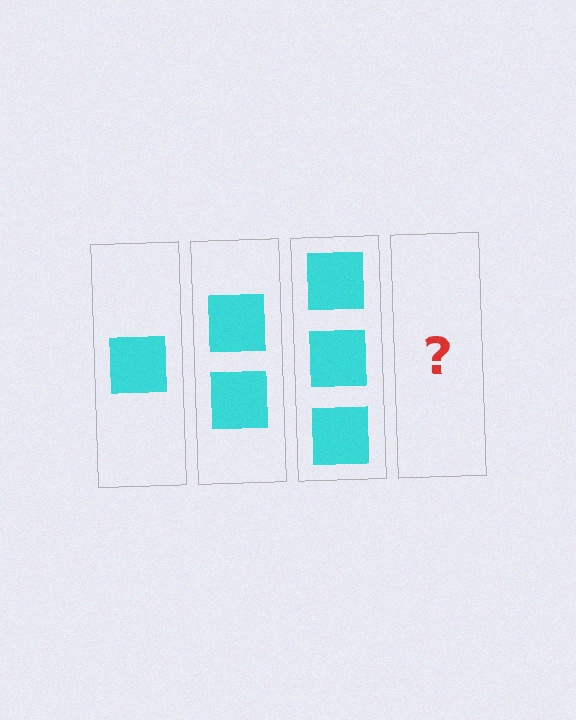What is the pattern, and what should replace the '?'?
The pattern is that each step adds one more square. The '?' should be 4 squares.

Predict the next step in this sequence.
The next step is 4 squares.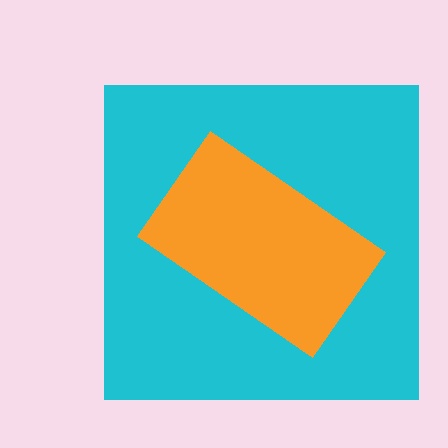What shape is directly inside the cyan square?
The orange rectangle.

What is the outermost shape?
The cyan square.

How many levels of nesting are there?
2.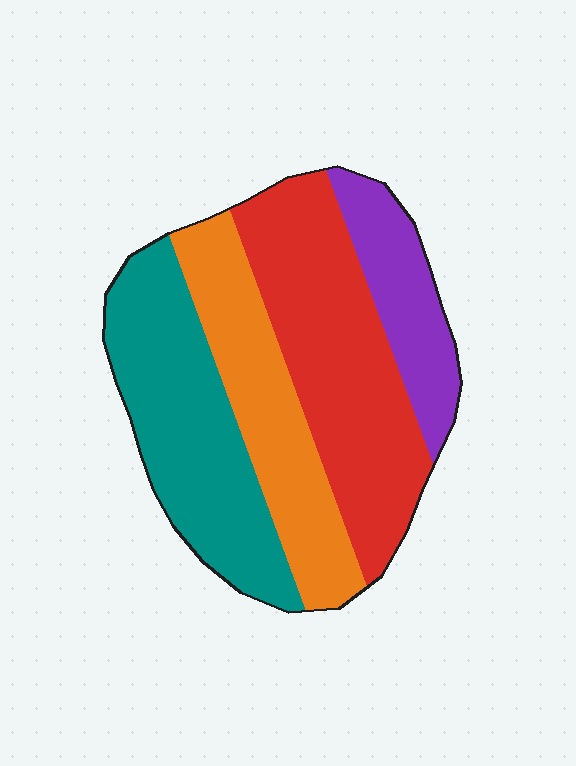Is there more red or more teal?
Red.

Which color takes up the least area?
Purple, at roughly 15%.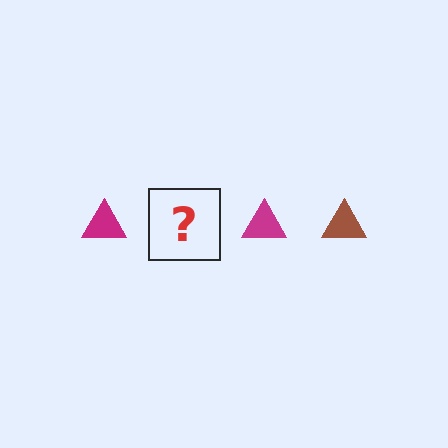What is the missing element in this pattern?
The missing element is a brown triangle.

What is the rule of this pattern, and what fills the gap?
The rule is that the pattern cycles through magenta, brown triangles. The gap should be filled with a brown triangle.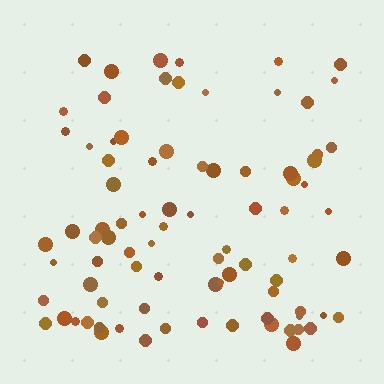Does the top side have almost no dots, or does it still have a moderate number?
Still a moderate number, just noticeably fewer than the bottom.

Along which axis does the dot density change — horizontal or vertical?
Vertical.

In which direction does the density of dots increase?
From top to bottom, with the bottom side densest.